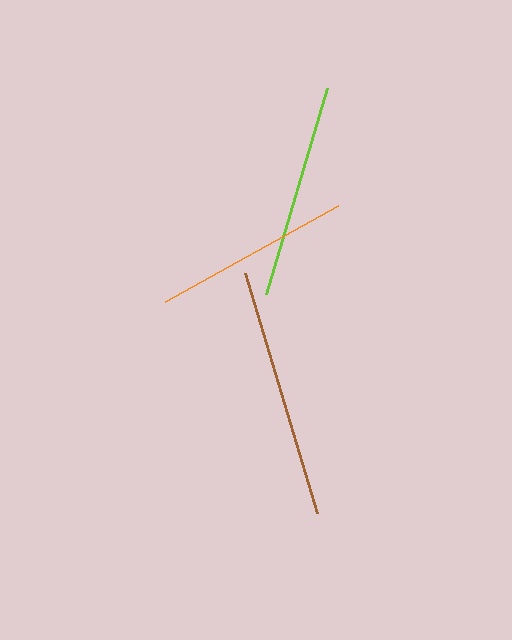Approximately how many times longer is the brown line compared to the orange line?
The brown line is approximately 1.3 times the length of the orange line.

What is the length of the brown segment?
The brown segment is approximately 250 pixels long.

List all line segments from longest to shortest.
From longest to shortest: brown, lime, orange.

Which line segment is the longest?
The brown line is the longest at approximately 250 pixels.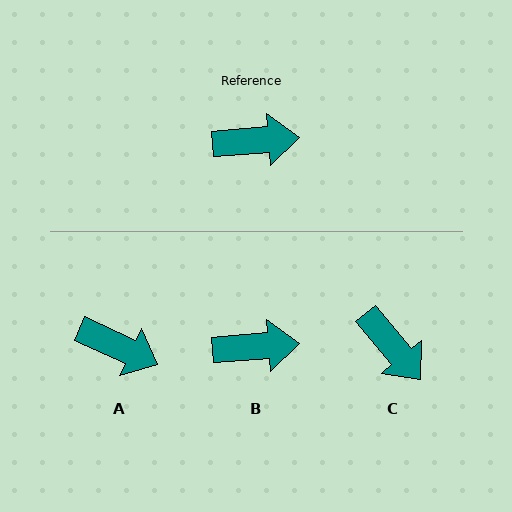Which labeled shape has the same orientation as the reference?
B.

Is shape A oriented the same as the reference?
No, it is off by about 29 degrees.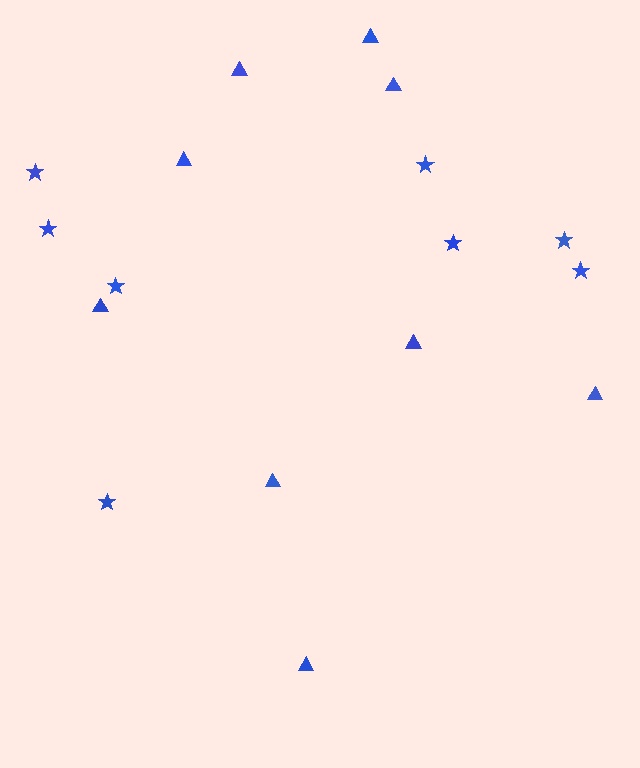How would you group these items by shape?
There are 2 groups: one group of stars (8) and one group of triangles (9).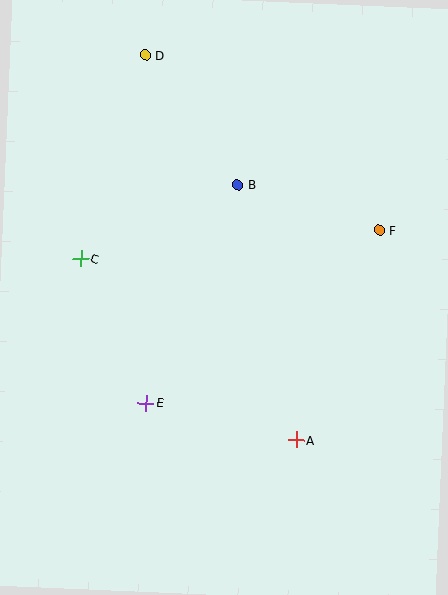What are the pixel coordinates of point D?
Point D is at (146, 55).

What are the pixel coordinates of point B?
Point B is at (237, 185).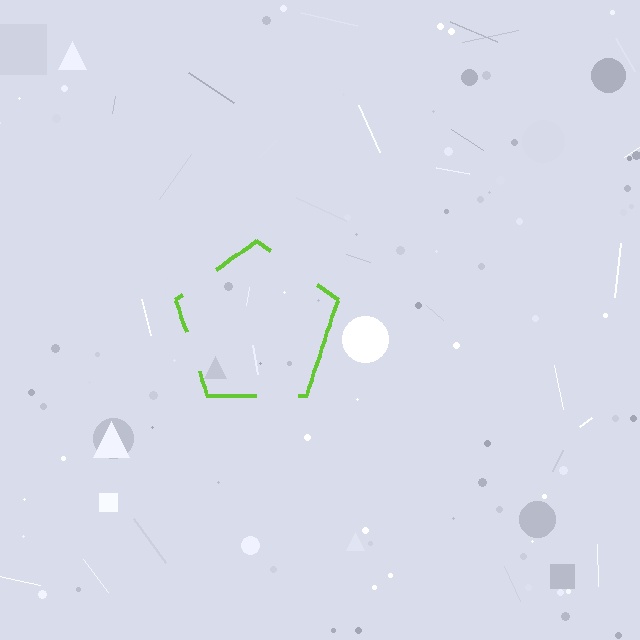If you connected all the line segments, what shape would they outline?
They would outline a pentagon.